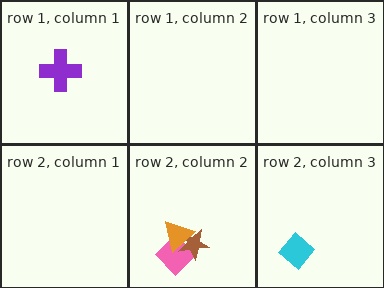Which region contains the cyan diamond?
The row 2, column 3 region.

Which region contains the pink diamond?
The row 2, column 2 region.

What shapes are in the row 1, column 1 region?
The purple cross.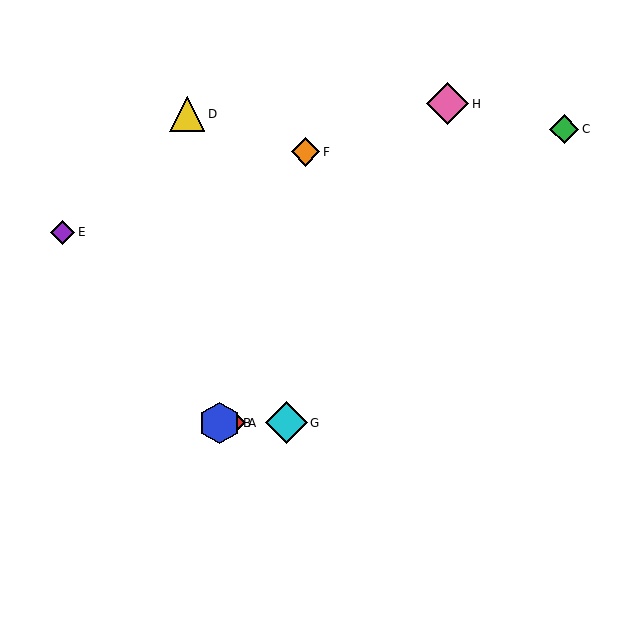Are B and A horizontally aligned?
Yes, both are at y≈423.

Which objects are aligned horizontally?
Objects A, B, G are aligned horizontally.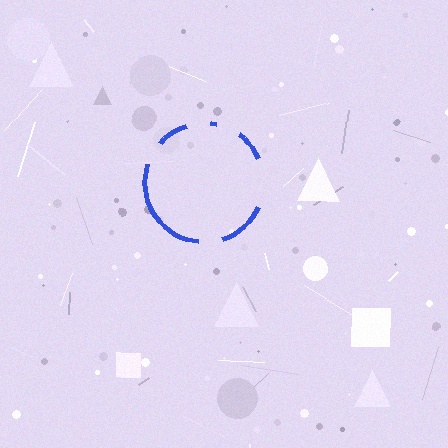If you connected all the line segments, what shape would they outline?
They would outline a circle.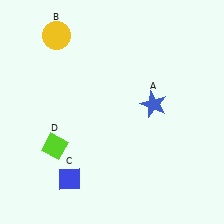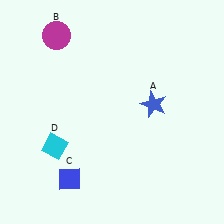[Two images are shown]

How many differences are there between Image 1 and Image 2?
There are 2 differences between the two images.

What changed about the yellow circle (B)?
In Image 1, B is yellow. In Image 2, it changed to magenta.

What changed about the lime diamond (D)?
In Image 1, D is lime. In Image 2, it changed to cyan.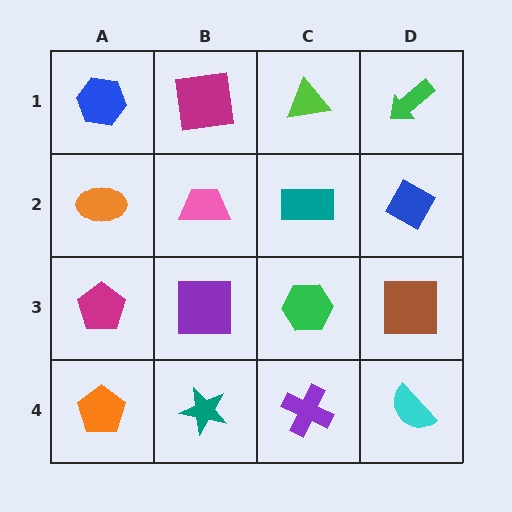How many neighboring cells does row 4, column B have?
3.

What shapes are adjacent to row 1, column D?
A blue diamond (row 2, column D), a lime triangle (row 1, column C).